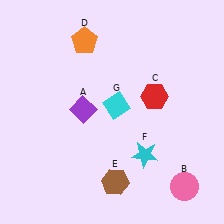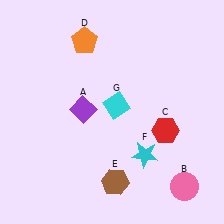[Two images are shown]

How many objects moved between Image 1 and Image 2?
1 object moved between the two images.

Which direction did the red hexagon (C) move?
The red hexagon (C) moved down.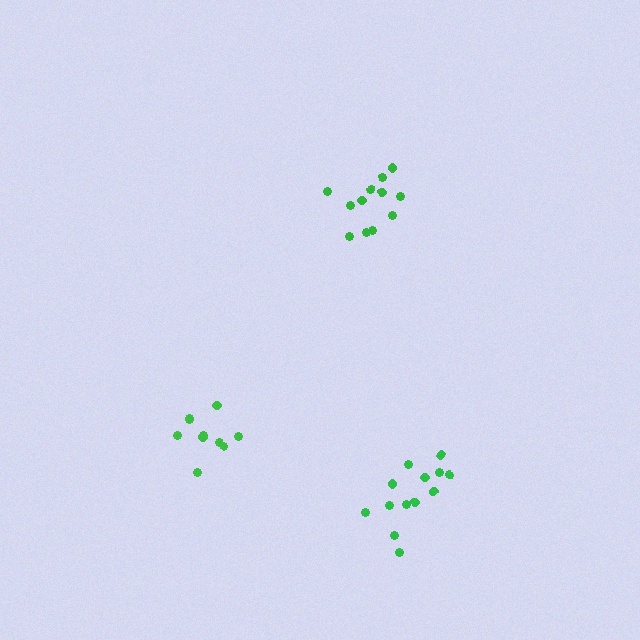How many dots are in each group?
Group 1: 10 dots, Group 2: 12 dots, Group 3: 13 dots (35 total).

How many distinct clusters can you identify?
There are 3 distinct clusters.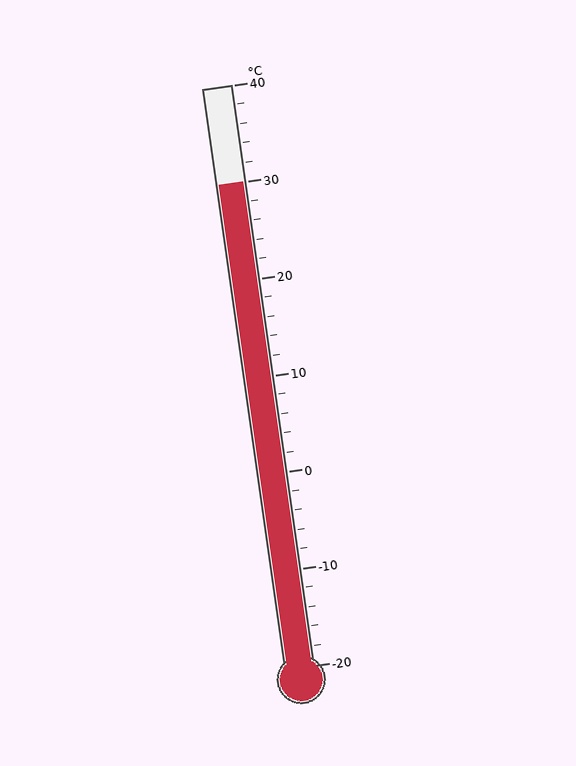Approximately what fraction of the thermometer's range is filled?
The thermometer is filled to approximately 85% of its range.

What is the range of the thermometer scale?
The thermometer scale ranges from -20°C to 40°C.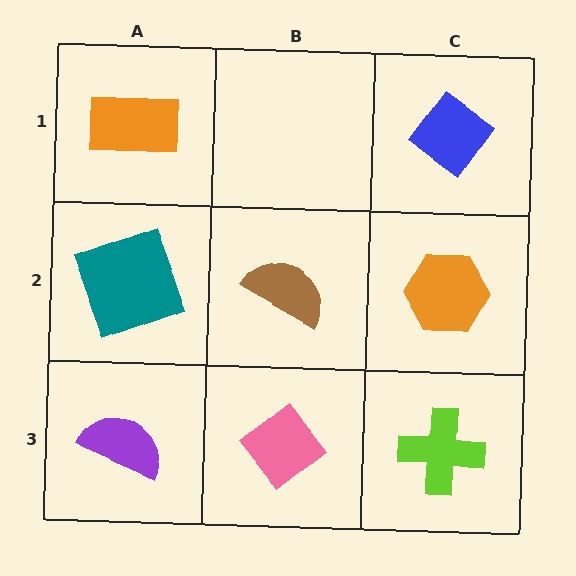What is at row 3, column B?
A pink diamond.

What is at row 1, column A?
An orange rectangle.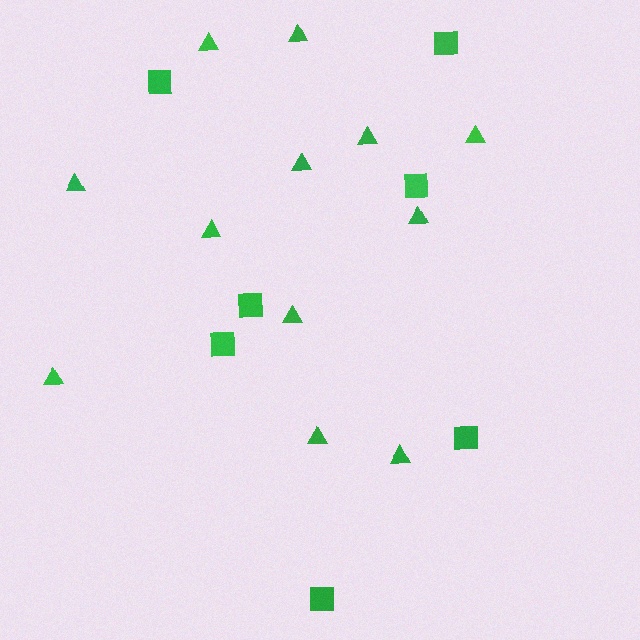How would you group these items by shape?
There are 2 groups: one group of triangles (12) and one group of squares (7).